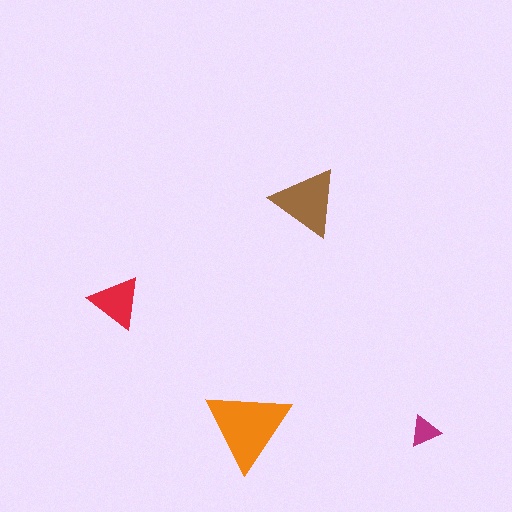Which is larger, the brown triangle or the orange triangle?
The orange one.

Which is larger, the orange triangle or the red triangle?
The orange one.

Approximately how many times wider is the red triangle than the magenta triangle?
About 1.5 times wider.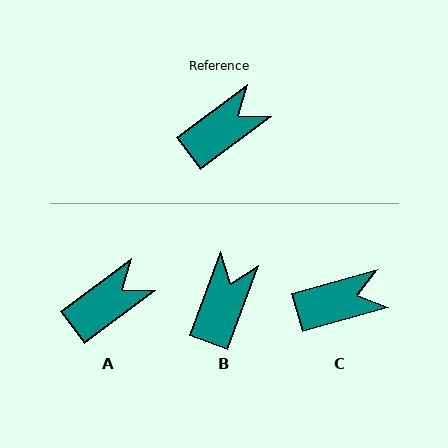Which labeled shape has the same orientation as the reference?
A.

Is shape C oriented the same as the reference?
No, it is off by about 21 degrees.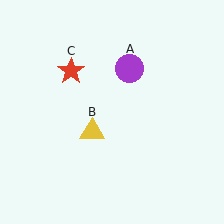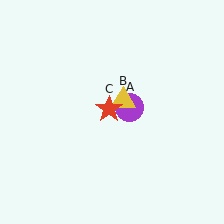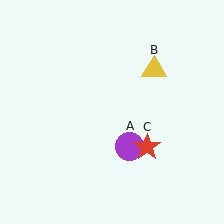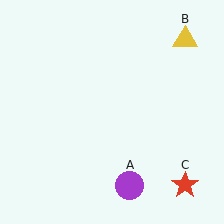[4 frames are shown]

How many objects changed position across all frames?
3 objects changed position: purple circle (object A), yellow triangle (object B), red star (object C).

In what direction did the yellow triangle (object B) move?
The yellow triangle (object B) moved up and to the right.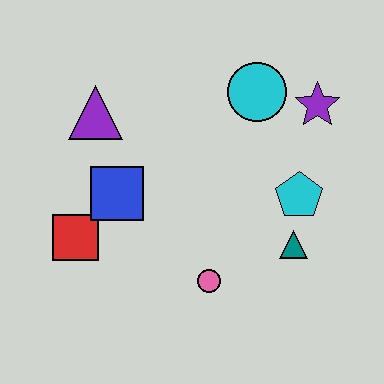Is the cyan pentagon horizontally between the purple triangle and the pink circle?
No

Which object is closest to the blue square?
The red square is closest to the blue square.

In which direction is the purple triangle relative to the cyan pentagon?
The purple triangle is to the left of the cyan pentagon.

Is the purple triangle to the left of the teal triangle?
Yes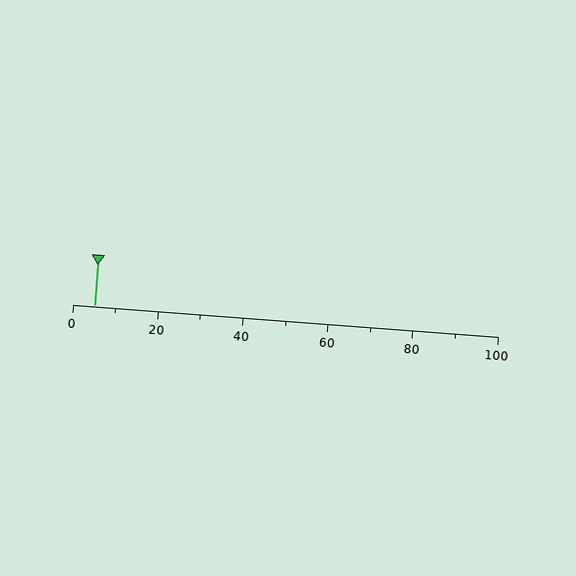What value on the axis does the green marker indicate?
The marker indicates approximately 5.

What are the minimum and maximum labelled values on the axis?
The axis runs from 0 to 100.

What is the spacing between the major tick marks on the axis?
The major ticks are spaced 20 apart.